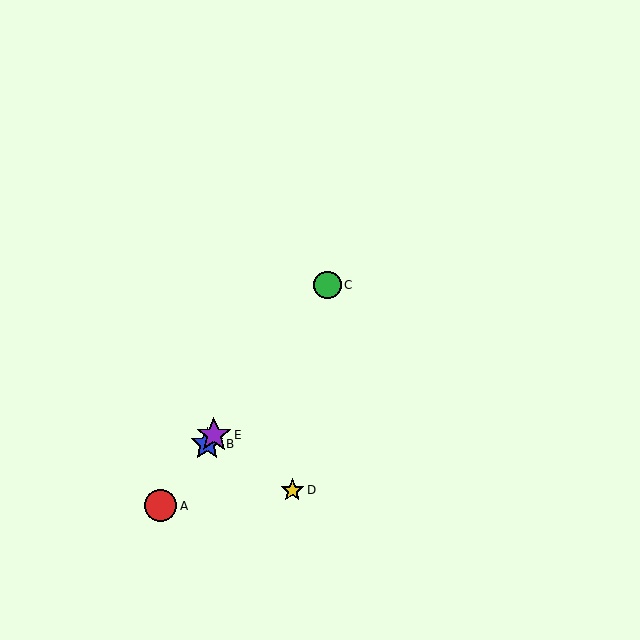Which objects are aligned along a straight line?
Objects A, B, C, E are aligned along a straight line.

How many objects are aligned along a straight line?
4 objects (A, B, C, E) are aligned along a straight line.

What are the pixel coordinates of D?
Object D is at (292, 490).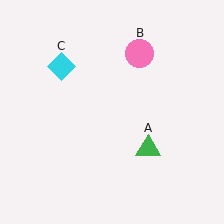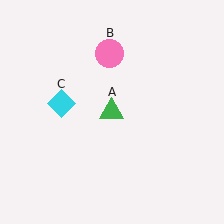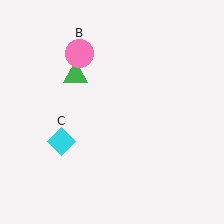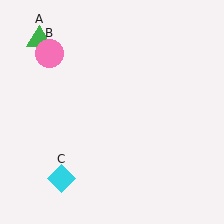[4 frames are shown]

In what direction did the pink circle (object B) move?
The pink circle (object B) moved left.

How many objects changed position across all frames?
3 objects changed position: green triangle (object A), pink circle (object B), cyan diamond (object C).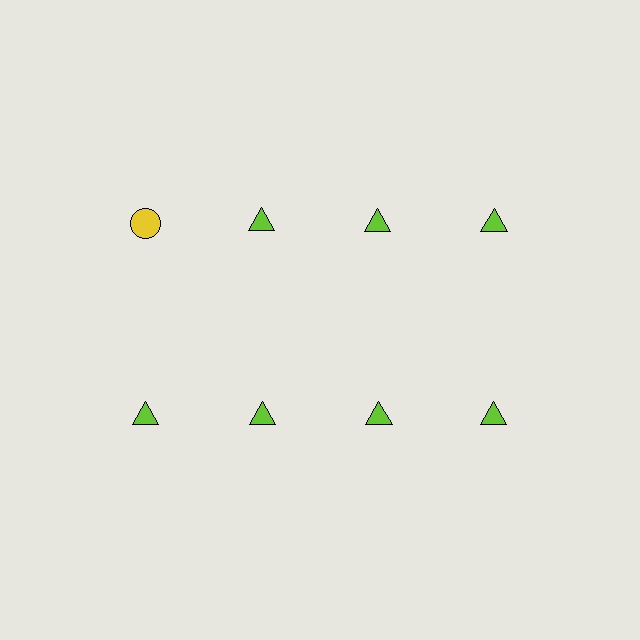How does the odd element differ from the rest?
It differs in both color (yellow instead of lime) and shape (circle instead of triangle).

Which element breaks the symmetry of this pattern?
The yellow circle in the top row, leftmost column breaks the symmetry. All other shapes are lime triangles.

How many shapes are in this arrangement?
There are 8 shapes arranged in a grid pattern.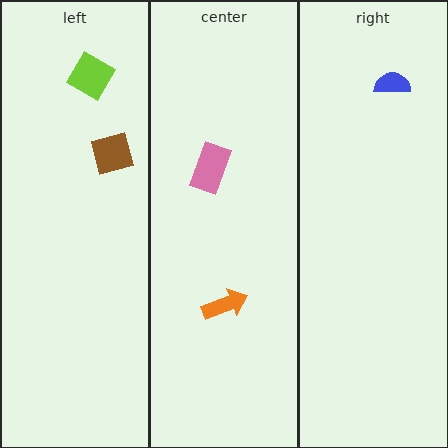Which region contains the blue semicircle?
The right region.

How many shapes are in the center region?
2.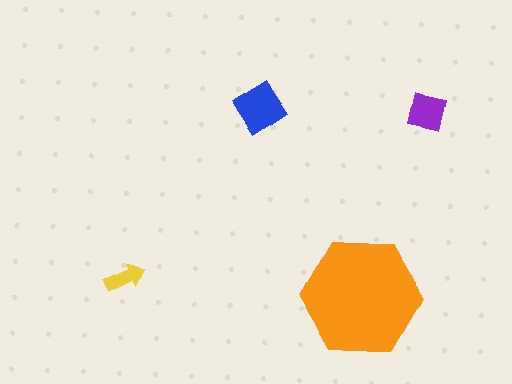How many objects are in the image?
There are 4 objects in the image.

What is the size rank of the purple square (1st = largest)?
3rd.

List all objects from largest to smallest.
The orange hexagon, the blue diamond, the purple square, the yellow arrow.